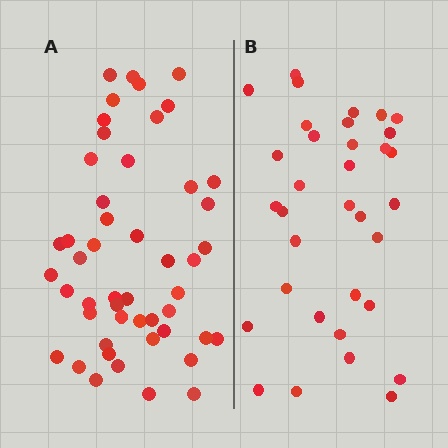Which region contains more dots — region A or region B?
Region A (the left region) has more dots.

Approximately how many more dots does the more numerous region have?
Region A has approximately 15 more dots than region B.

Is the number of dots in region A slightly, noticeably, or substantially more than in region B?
Region A has noticeably more, but not dramatically so. The ratio is roughly 1.4 to 1.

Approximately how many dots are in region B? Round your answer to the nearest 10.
About 30 dots. (The exact count is 34, which rounds to 30.)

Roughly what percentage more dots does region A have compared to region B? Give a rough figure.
About 45% more.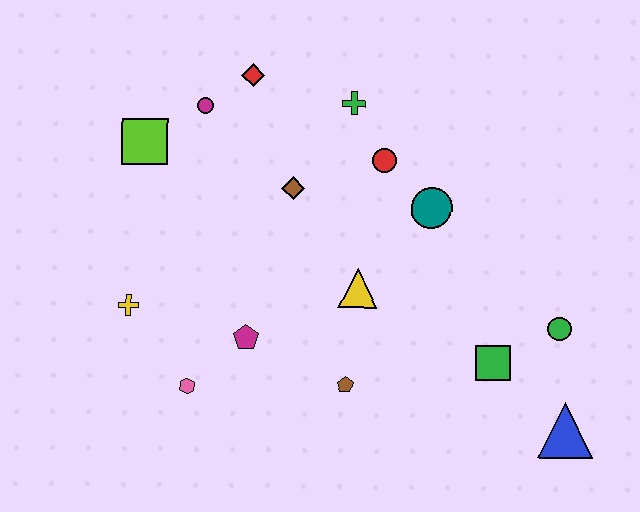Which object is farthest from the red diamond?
The blue triangle is farthest from the red diamond.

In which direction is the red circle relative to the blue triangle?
The red circle is above the blue triangle.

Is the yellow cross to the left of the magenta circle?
Yes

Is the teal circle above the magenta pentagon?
Yes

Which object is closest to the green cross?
The red circle is closest to the green cross.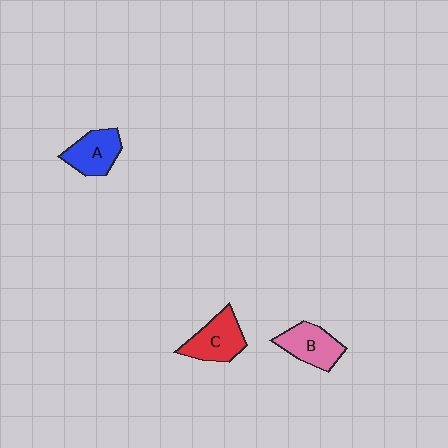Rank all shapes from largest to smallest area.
From largest to smallest: C (red), B (pink), A (blue).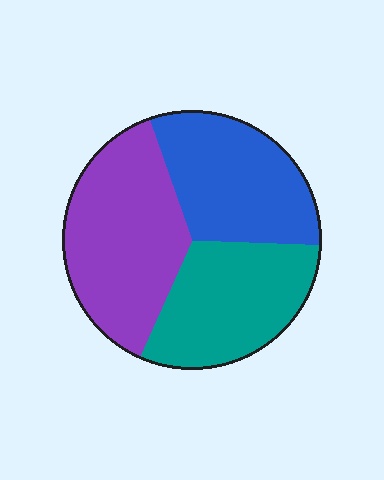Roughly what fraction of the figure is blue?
Blue covers about 30% of the figure.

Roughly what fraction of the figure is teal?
Teal takes up between a quarter and a half of the figure.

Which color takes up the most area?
Purple, at roughly 40%.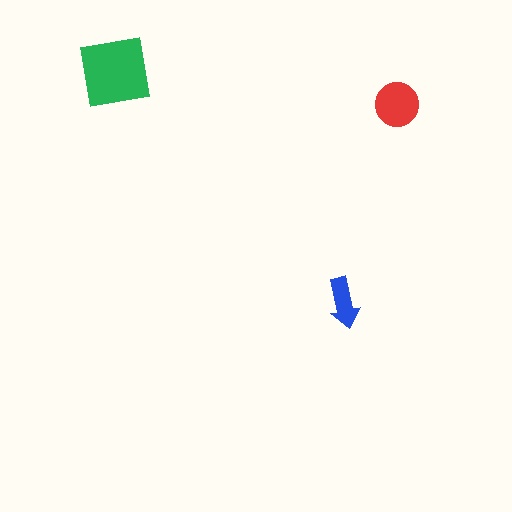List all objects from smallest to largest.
The blue arrow, the red circle, the green square.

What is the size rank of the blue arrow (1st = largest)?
3rd.